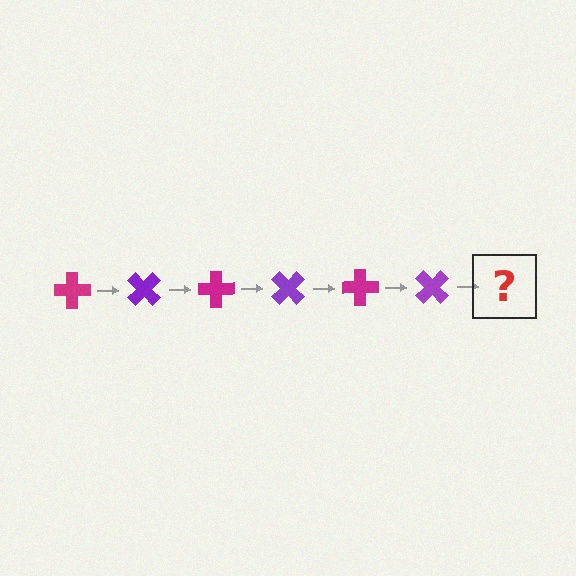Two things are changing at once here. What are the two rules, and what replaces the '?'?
The two rules are that it rotates 45 degrees each step and the color cycles through magenta and purple. The '?' should be a magenta cross, rotated 270 degrees from the start.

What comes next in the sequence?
The next element should be a magenta cross, rotated 270 degrees from the start.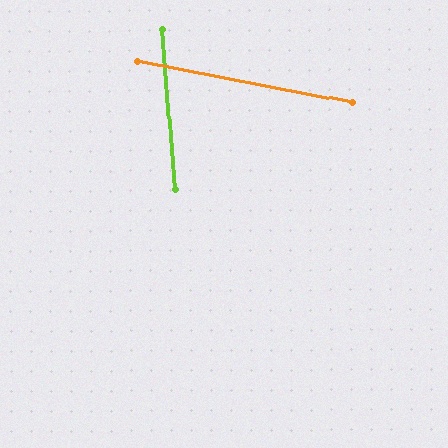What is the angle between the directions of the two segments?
Approximately 75 degrees.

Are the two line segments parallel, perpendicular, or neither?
Neither parallel nor perpendicular — they differ by about 75°.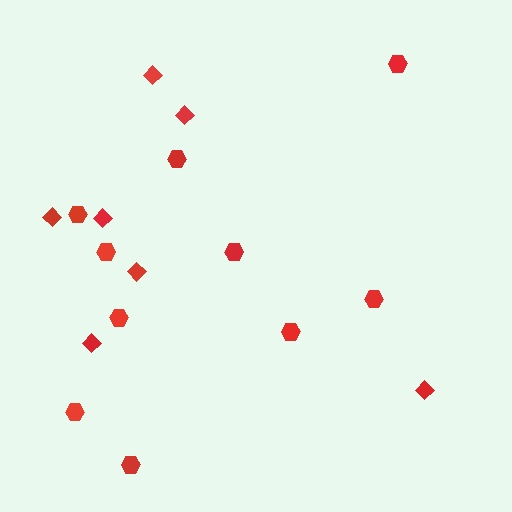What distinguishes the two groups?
There are 2 groups: one group of hexagons (10) and one group of diamonds (7).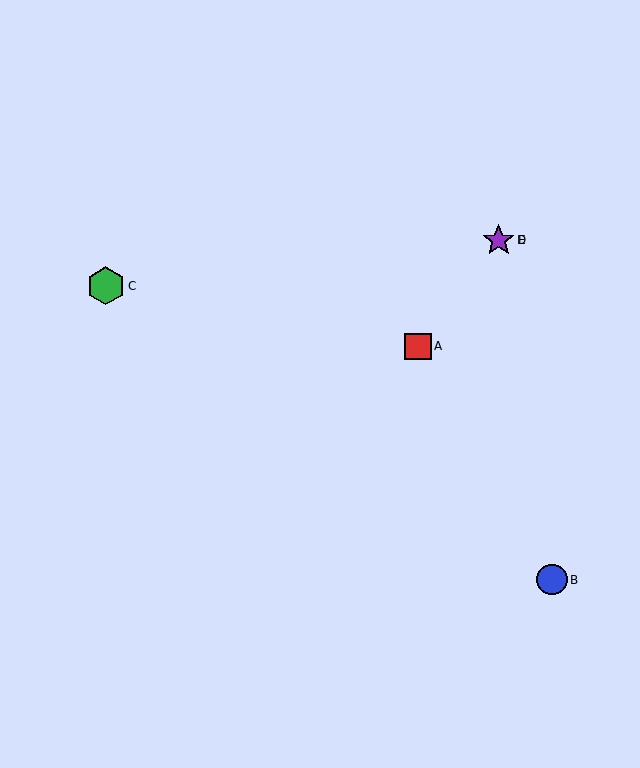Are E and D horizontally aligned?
Yes, both are at y≈240.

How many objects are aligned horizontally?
2 objects (D, E) are aligned horizontally.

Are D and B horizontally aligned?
No, D is at y≈240 and B is at y≈580.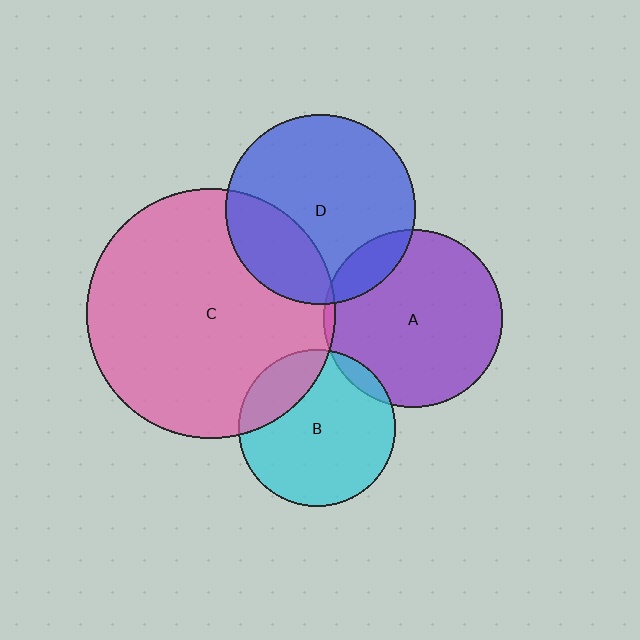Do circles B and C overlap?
Yes.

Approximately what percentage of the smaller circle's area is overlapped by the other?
Approximately 20%.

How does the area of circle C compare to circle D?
Approximately 1.7 times.